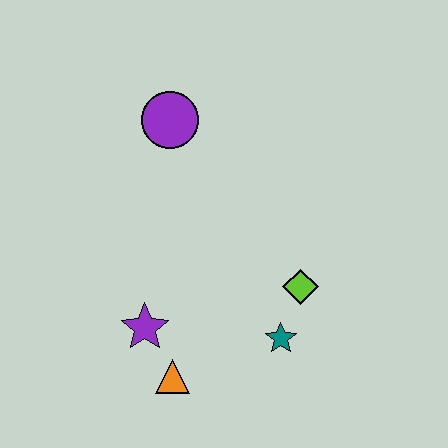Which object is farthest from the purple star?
The purple circle is farthest from the purple star.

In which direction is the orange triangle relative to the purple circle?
The orange triangle is below the purple circle.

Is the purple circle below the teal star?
No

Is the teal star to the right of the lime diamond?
No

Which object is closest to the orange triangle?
The purple star is closest to the orange triangle.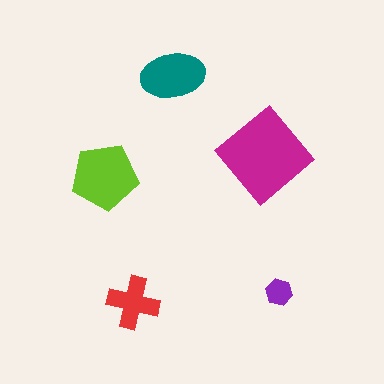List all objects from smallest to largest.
The purple hexagon, the red cross, the teal ellipse, the lime pentagon, the magenta diamond.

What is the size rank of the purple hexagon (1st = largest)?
5th.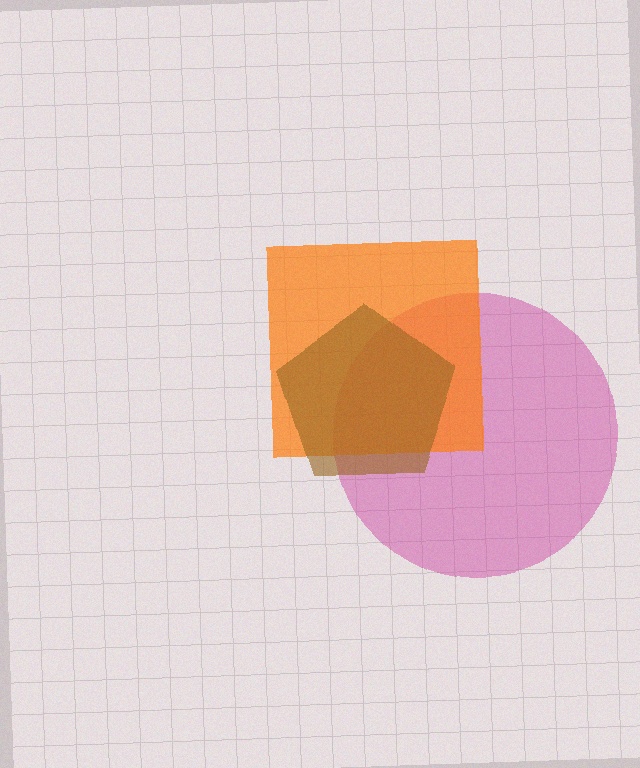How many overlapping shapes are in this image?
There are 3 overlapping shapes in the image.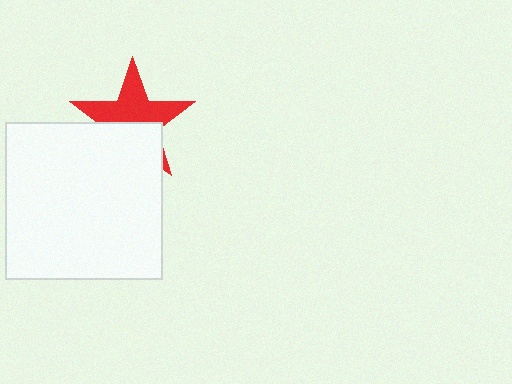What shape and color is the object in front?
The object in front is a white square.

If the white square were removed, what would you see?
You would see the complete red star.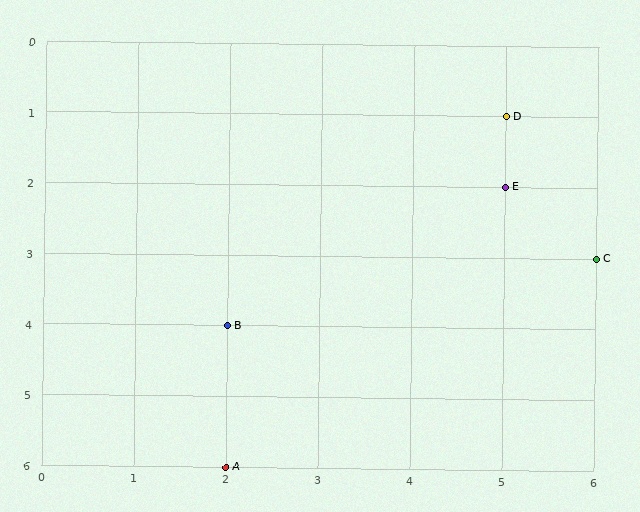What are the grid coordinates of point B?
Point B is at grid coordinates (2, 4).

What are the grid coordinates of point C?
Point C is at grid coordinates (6, 3).